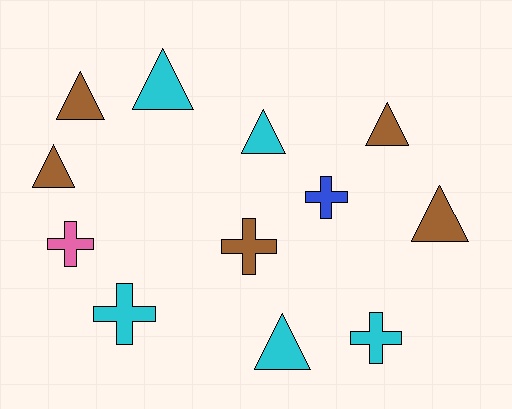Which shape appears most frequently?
Triangle, with 7 objects.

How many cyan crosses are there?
There are 2 cyan crosses.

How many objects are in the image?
There are 12 objects.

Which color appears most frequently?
Cyan, with 5 objects.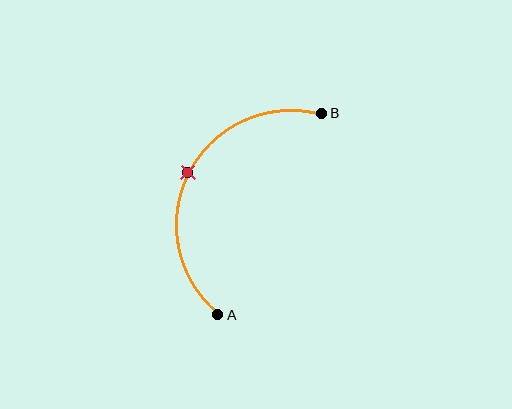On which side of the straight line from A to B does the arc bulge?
The arc bulges to the left of the straight line connecting A and B.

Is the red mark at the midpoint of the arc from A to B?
Yes. The red mark lies on the arc at equal arc-length from both A and B — it is the arc midpoint.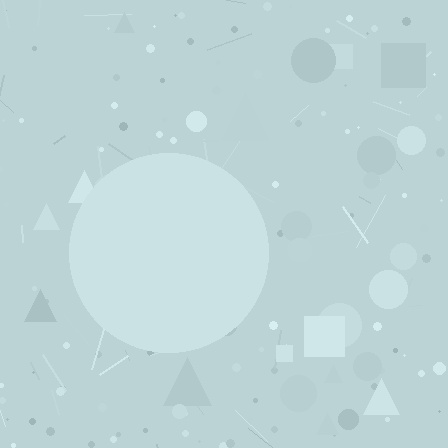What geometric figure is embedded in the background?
A circle is embedded in the background.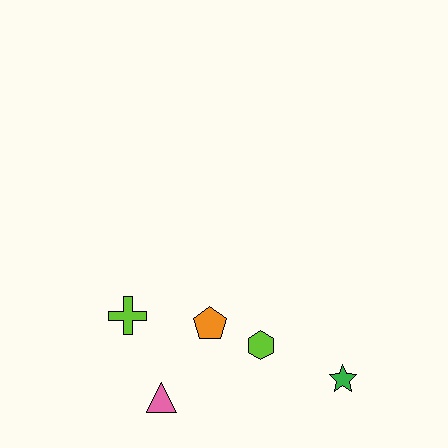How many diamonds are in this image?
There are no diamonds.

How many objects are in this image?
There are 5 objects.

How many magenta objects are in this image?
There are no magenta objects.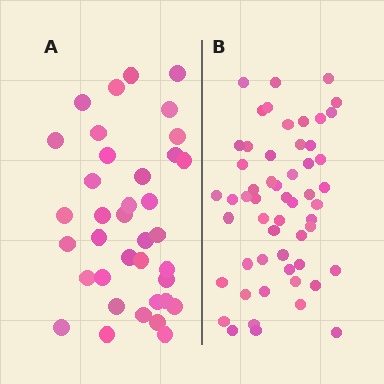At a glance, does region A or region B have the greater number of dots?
Region B (the right region) has more dots.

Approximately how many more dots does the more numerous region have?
Region B has approximately 20 more dots than region A.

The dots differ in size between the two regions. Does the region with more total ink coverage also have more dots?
No. Region A has more total ink coverage because its dots are larger, but region B actually contains more individual dots. Total area can be misleading — the number of items is what matters here.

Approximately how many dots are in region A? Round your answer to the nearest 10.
About 40 dots. (The exact count is 37, which rounds to 40.)